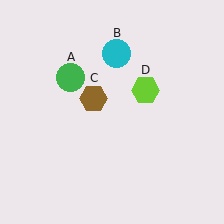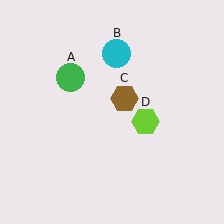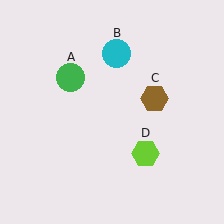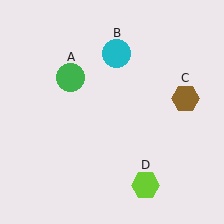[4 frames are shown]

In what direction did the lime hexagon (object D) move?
The lime hexagon (object D) moved down.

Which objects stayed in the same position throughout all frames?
Green circle (object A) and cyan circle (object B) remained stationary.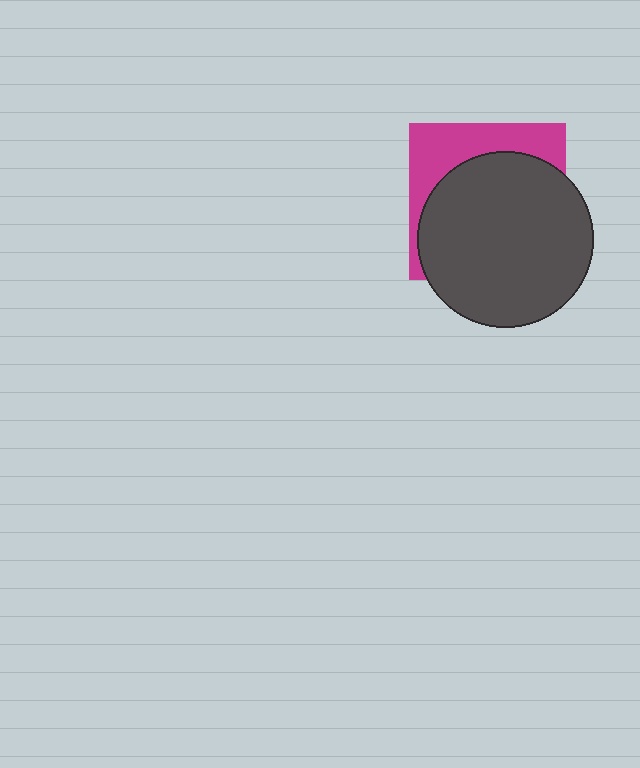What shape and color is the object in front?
The object in front is a dark gray circle.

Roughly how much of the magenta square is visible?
A small part of it is visible (roughly 31%).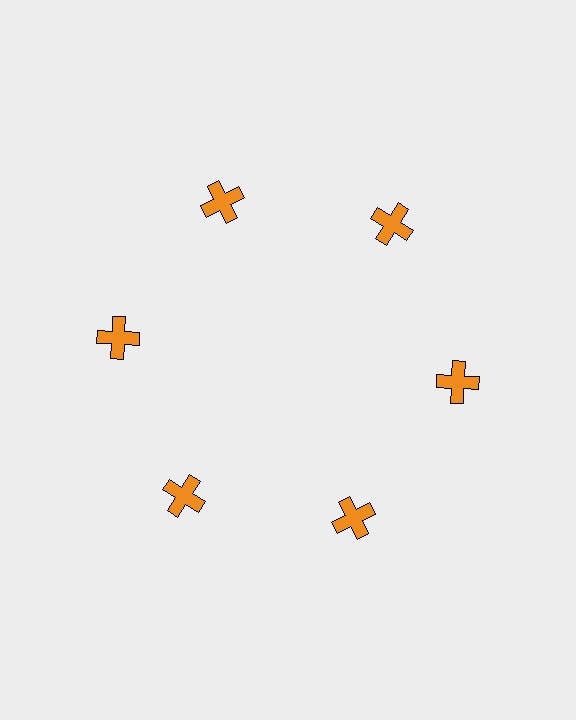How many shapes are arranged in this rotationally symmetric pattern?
There are 6 shapes, arranged in 6 groups of 1.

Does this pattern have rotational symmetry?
Yes, this pattern has 6-fold rotational symmetry. It looks the same after rotating 60 degrees around the center.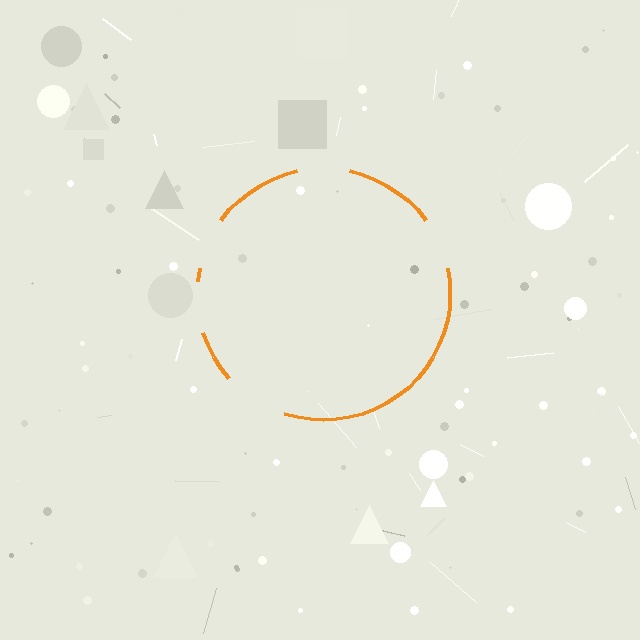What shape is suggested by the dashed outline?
The dashed outline suggests a circle.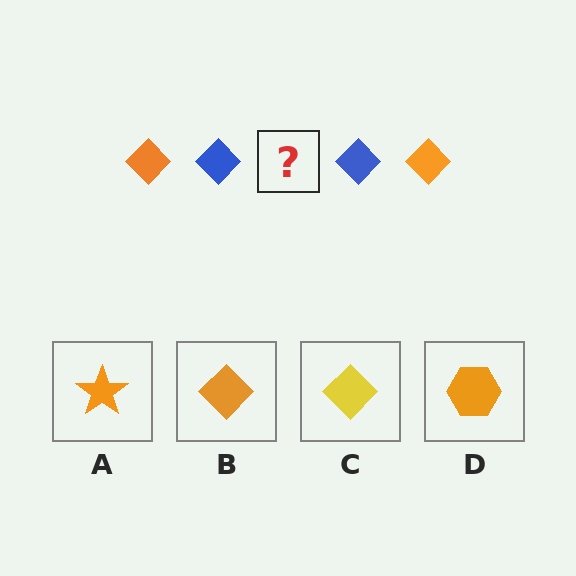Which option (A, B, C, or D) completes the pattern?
B.